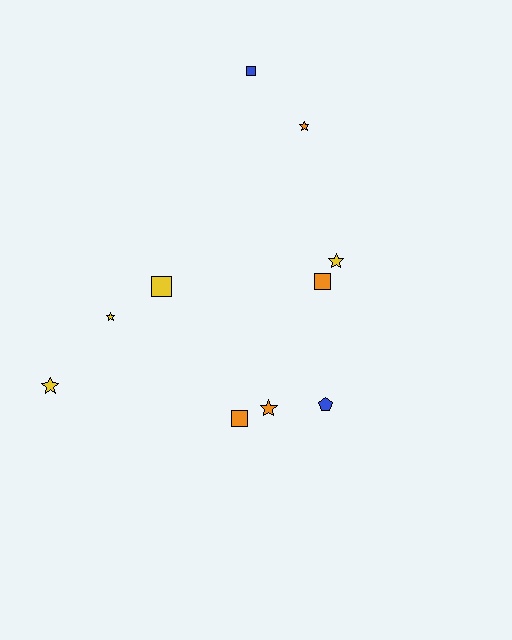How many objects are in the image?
There are 10 objects.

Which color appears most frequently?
Yellow, with 4 objects.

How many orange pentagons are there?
There are no orange pentagons.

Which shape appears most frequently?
Star, with 5 objects.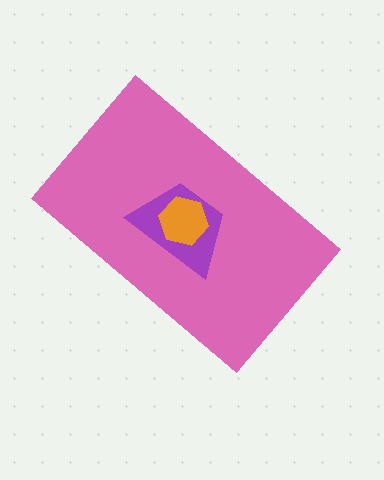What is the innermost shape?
The orange hexagon.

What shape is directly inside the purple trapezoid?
The orange hexagon.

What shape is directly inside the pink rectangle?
The purple trapezoid.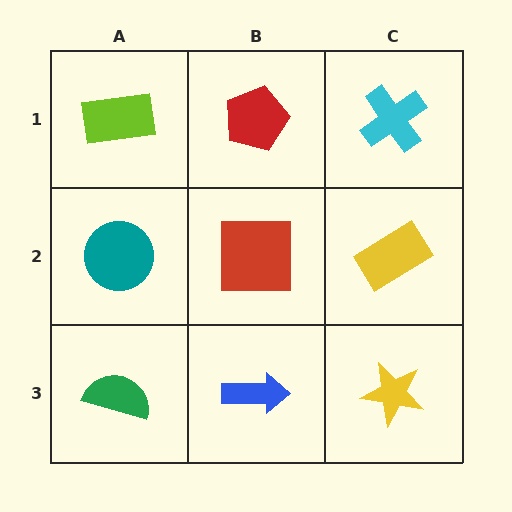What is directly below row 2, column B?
A blue arrow.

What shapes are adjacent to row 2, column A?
A lime rectangle (row 1, column A), a green semicircle (row 3, column A), a red square (row 2, column B).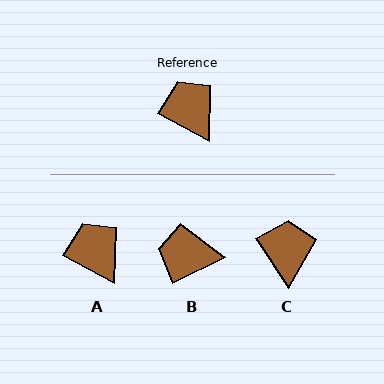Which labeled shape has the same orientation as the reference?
A.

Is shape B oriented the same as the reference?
No, it is off by about 54 degrees.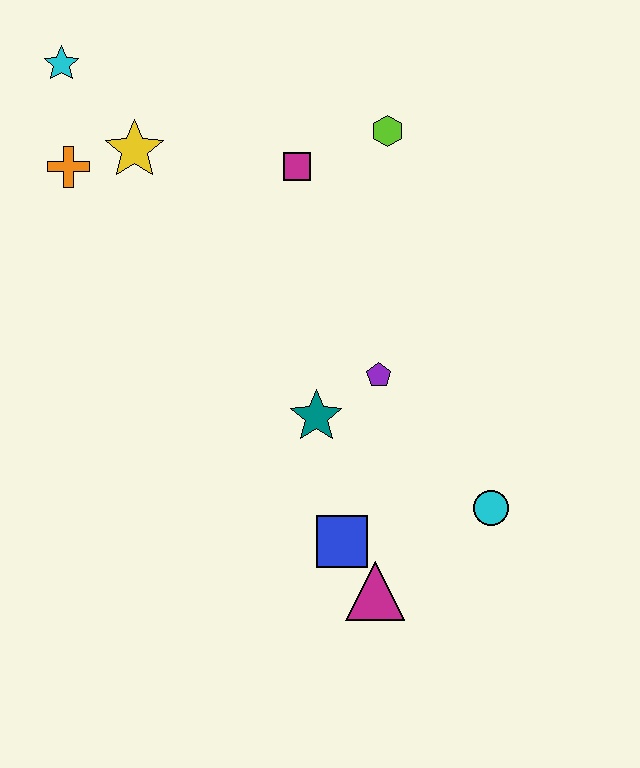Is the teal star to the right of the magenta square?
Yes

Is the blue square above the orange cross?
No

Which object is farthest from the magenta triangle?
The cyan star is farthest from the magenta triangle.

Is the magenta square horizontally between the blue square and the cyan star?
Yes